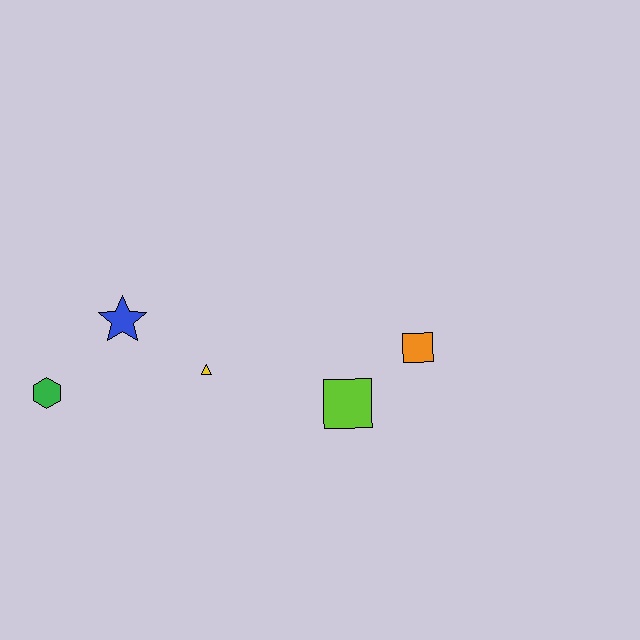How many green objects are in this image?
There is 1 green object.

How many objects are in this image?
There are 5 objects.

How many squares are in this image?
There are 2 squares.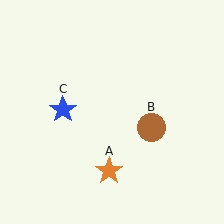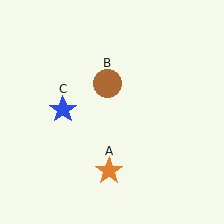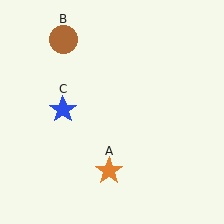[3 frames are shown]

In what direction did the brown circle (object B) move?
The brown circle (object B) moved up and to the left.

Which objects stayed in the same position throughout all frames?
Orange star (object A) and blue star (object C) remained stationary.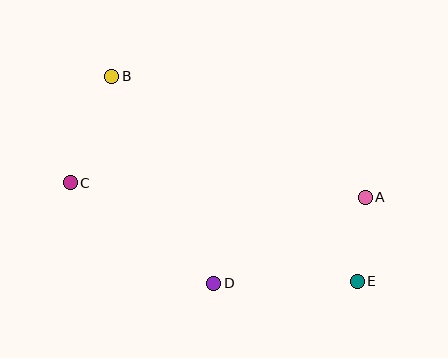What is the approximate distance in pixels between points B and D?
The distance between B and D is approximately 231 pixels.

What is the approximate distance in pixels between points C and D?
The distance between C and D is approximately 175 pixels.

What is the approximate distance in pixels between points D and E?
The distance between D and E is approximately 143 pixels.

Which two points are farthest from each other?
Points B and E are farthest from each other.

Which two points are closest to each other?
Points A and E are closest to each other.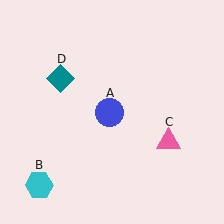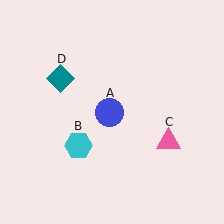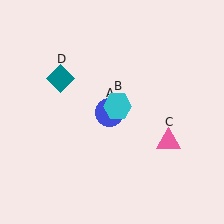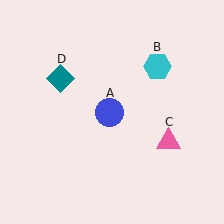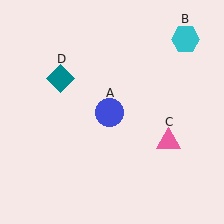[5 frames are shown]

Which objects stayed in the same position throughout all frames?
Blue circle (object A) and pink triangle (object C) and teal diamond (object D) remained stationary.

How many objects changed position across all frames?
1 object changed position: cyan hexagon (object B).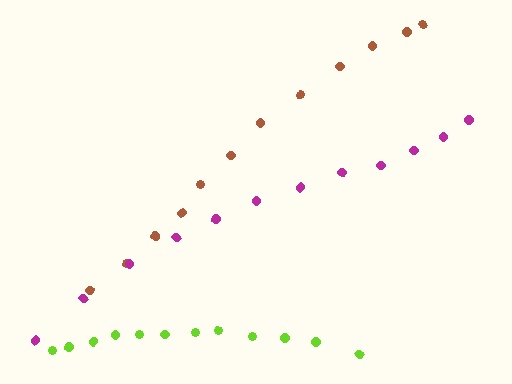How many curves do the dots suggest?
There are 3 distinct paths.